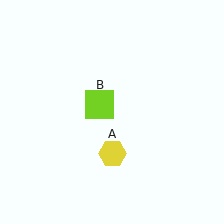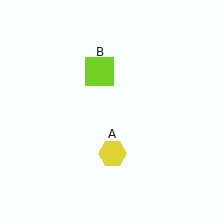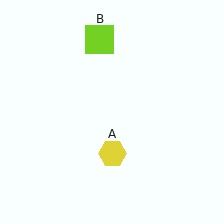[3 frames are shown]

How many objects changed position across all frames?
1 object changed position: lime square (object B).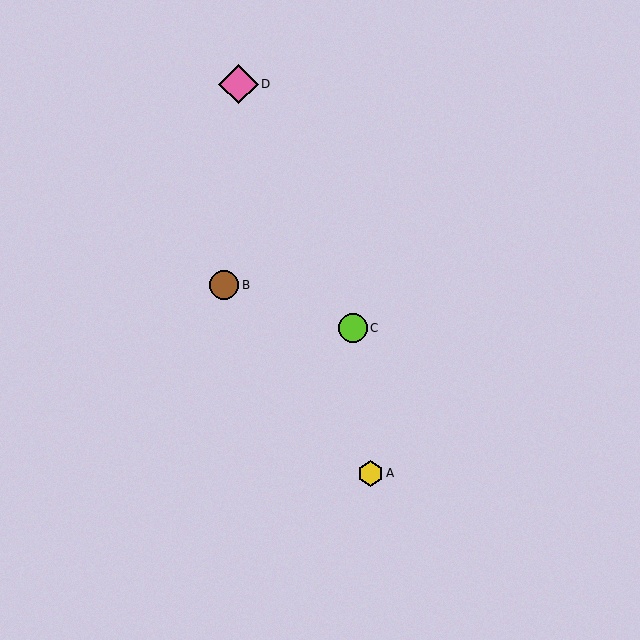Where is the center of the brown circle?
The center of the brown circle is at (224, 285).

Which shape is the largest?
The pink diamond (labeled D) is the largest.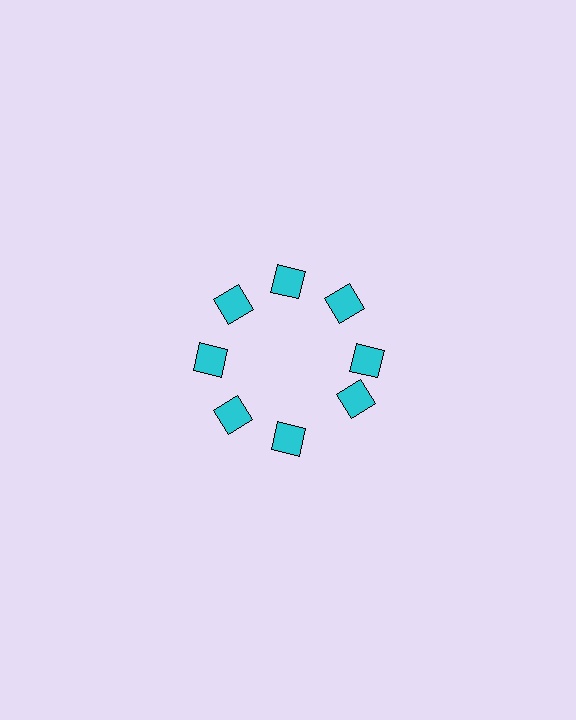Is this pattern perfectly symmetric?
No. The 8 cyan squares are arranged in a ring, but one element near the 4 o'clock position is rotated out of alignment along the ring, breaking the 8-fold rotational symmetry.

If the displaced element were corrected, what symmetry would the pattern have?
It would have 8-fold rotational symmetry — the pattern would map onto itself every 45 degrees.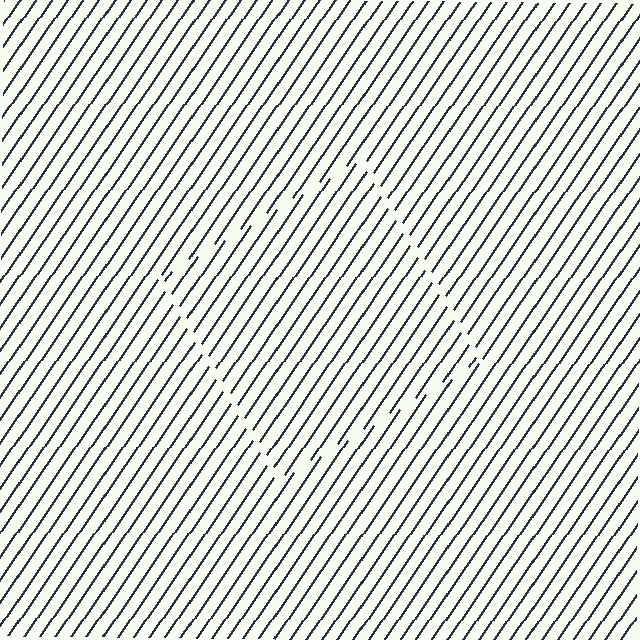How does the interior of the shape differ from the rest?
The interior of the shape contains the same grating, shifted by half a period — the contour is defined by the phase discontinuity where line-ends from the inner and outer gratings abut.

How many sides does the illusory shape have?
4 sides — the line-ends trace a square.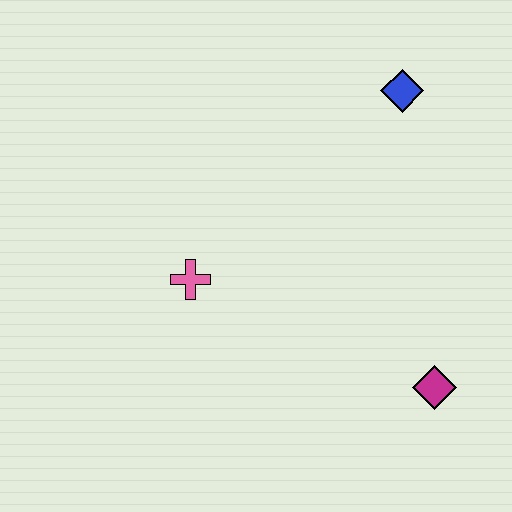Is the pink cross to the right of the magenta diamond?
No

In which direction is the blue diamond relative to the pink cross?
The blue diamond is to the right of the pink cross.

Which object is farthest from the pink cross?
The blue diamond is farthest from the pink cross.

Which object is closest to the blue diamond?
The pink cross is closest to the blue diamond.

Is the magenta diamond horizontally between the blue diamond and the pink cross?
No